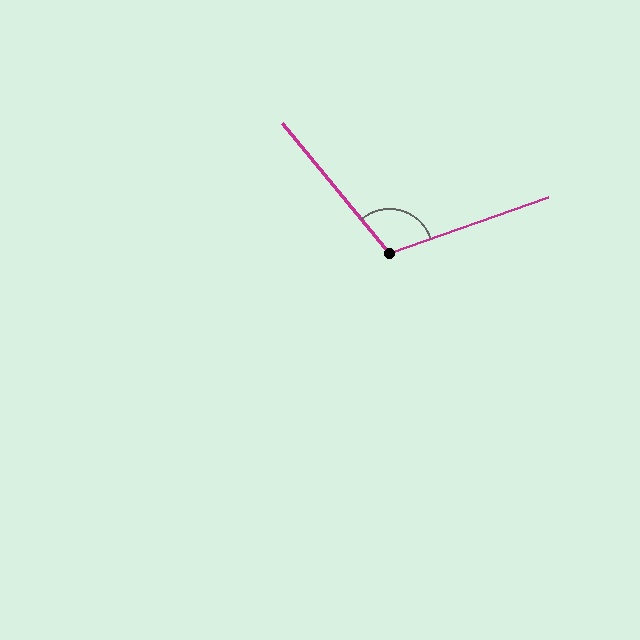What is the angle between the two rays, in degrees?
Approximately 110 degrees.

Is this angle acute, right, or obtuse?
It is obtuse.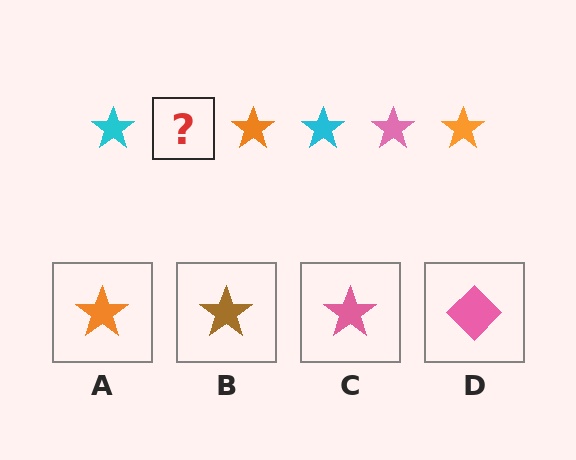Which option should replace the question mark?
Option C.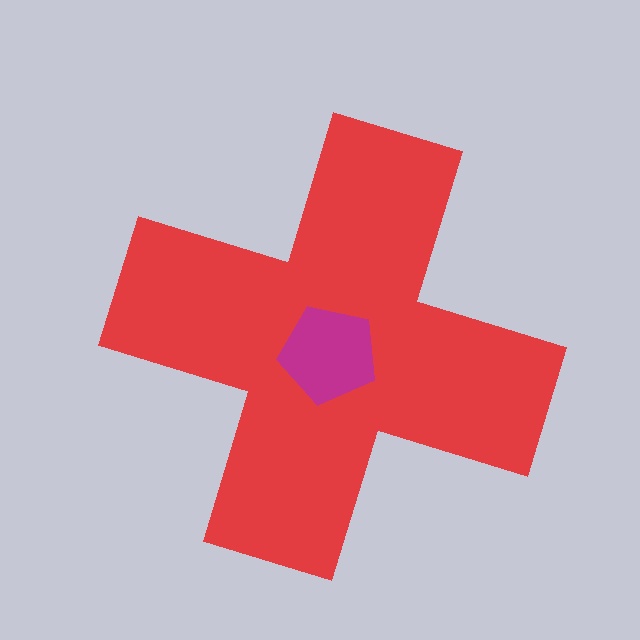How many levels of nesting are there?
2.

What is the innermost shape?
The magenta pentagon.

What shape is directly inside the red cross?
The magenta pentagon.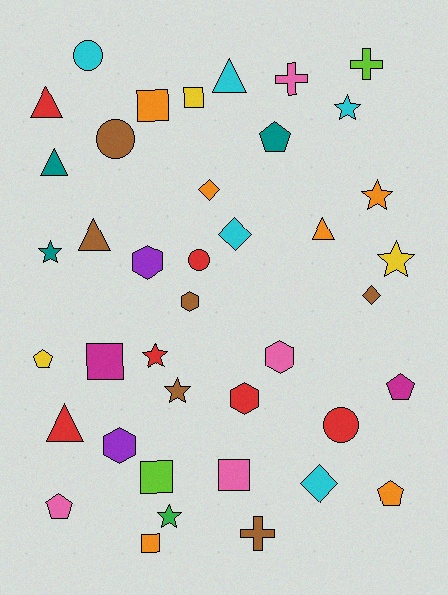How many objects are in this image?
There are 40 objects.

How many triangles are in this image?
There are 6 triangles.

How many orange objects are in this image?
There are 6 orange objects.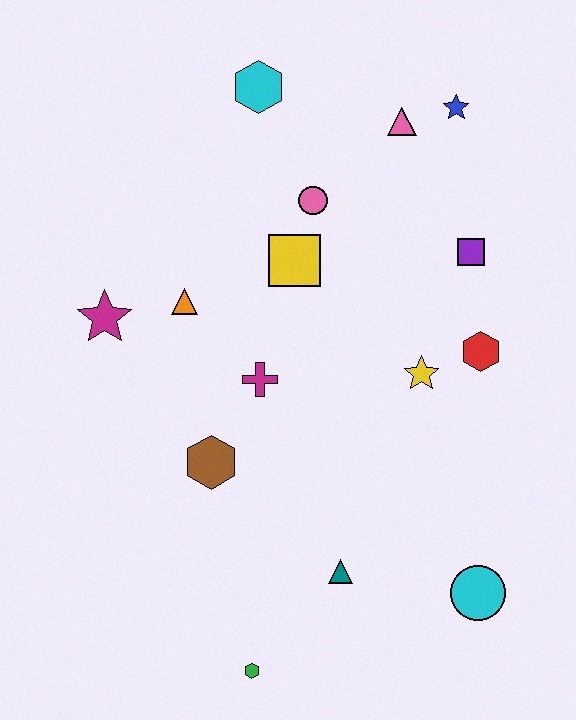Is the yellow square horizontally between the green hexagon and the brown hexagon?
No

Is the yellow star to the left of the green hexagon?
No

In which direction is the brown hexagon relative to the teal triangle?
The brown hexagon is to the left of the teal triangle.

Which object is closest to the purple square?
The red hexagon is closest to the purple square.